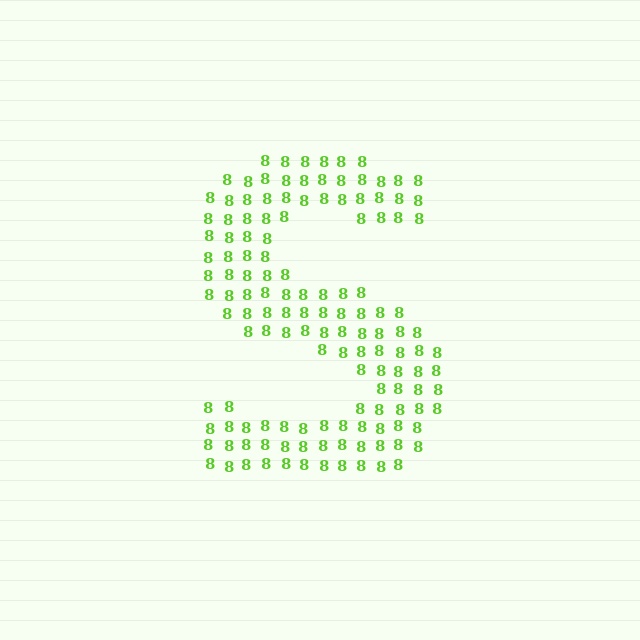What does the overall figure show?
The overall figure shows the letter S.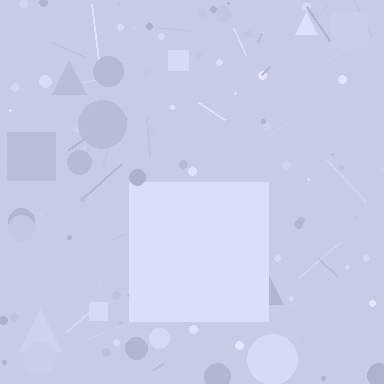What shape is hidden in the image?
A square is hidden in the image.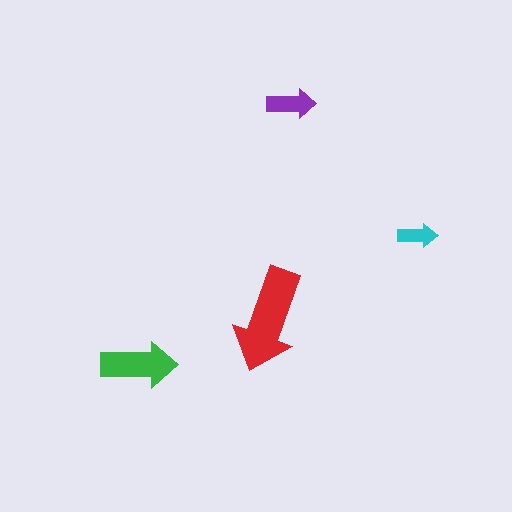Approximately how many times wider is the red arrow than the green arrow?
About 1.5 times wider.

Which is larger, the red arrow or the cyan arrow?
The red one.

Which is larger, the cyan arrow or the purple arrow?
The purple one.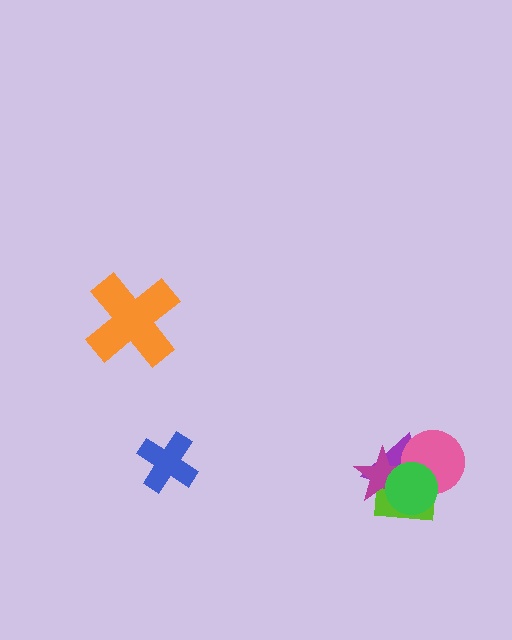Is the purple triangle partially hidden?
Yes, it is partially covered by another shape.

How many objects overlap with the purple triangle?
4 objects overlap with the purple triangle.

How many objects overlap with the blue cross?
0 objects overlap with the blue cross.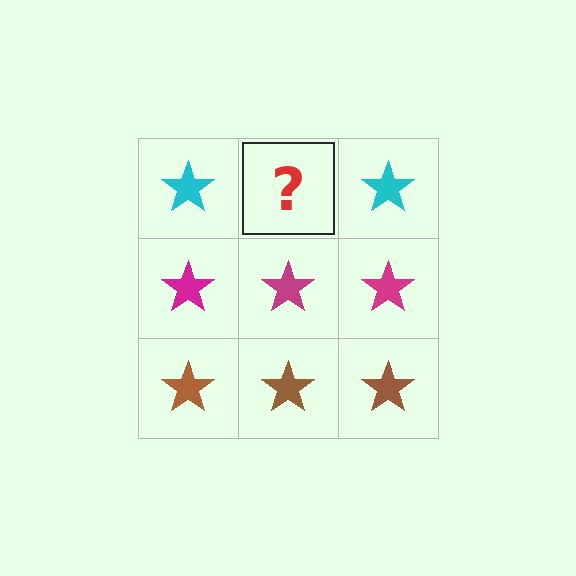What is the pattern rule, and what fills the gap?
The rule is that each row has a consistent color. The gap should be filled with a cyan star.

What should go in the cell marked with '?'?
The missing cell should contain a cyan star.